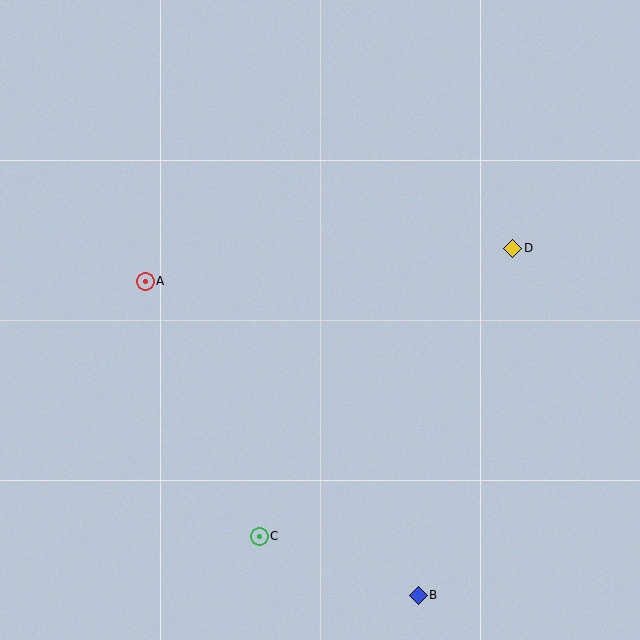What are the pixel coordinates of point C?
Point C is at (259, 536).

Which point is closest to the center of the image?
Point A at (145, 281) is closest to the center.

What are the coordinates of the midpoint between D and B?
The midpoint between D and B is at (465, 422).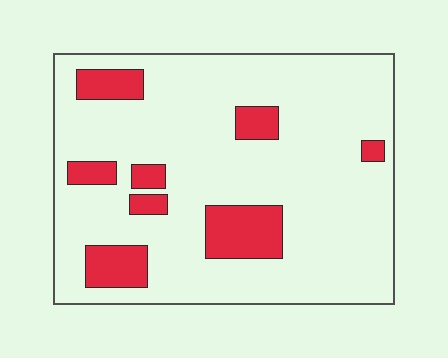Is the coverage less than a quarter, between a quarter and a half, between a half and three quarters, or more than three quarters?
Less than a quarter.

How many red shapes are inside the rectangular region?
8.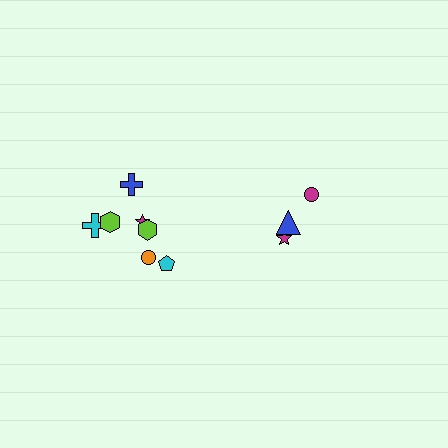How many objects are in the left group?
There are 7 objects.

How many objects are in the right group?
There are 3 objects.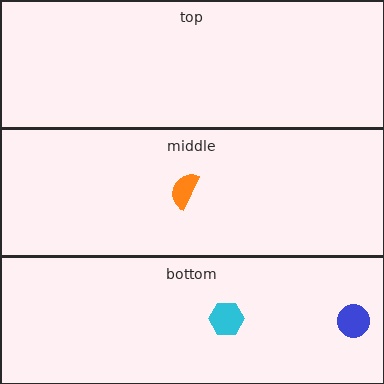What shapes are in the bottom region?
The blue circle, the cyan hexagon.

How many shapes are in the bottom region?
2.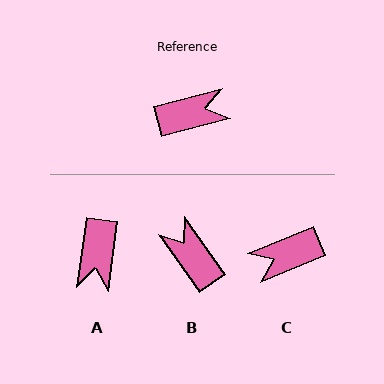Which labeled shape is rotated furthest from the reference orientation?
C, about 172 degrees away.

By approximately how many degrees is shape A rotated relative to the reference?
Approximately 112 degrees clockwise.